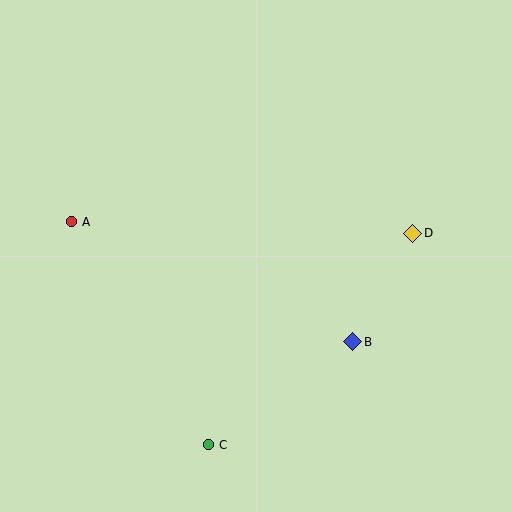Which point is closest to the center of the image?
Point B at (353, 342) is closest to the center.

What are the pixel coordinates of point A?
Point A is at (71, 222).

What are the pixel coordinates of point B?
Point B is at (353, 342).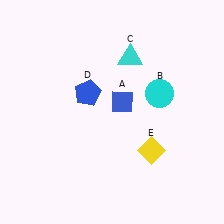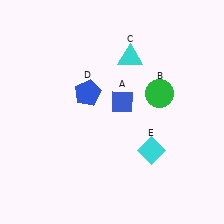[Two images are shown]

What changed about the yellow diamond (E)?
In Image 1, E is yellow. In Image 2, it changed to cyan.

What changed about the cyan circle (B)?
In Image 1, B is cyan. In Image 2, it changed to green.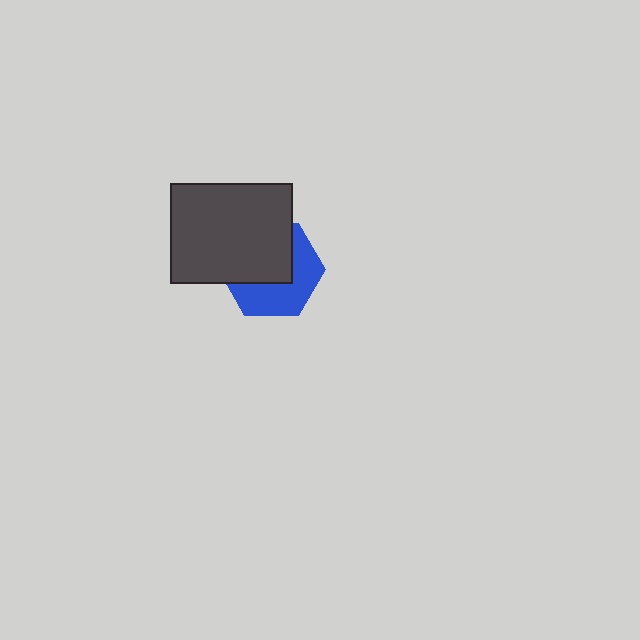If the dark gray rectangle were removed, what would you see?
You would see the complete blue hexagon.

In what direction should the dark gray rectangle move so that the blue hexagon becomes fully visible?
The dark gray rectangle should move toward the upper-left. That is the shortest direction to clear the overlap and leave the blue hexagon fully visible.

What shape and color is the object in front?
The object in front is a dark gray rectangle.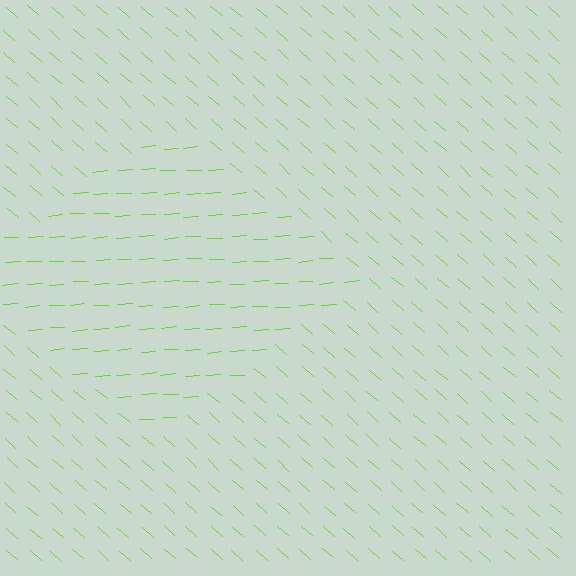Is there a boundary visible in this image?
Yes, there is a texture boundary formed by a change in line orientation.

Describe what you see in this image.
The image is filled with small lime line segments. A diamond region in the image has lines oriented differently from the surrounding lines, creating a visible texture boundary.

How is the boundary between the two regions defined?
The boundary is defined purely by a change in line orientation (approximately 45 degrees difference). All lines are the same color and thickness.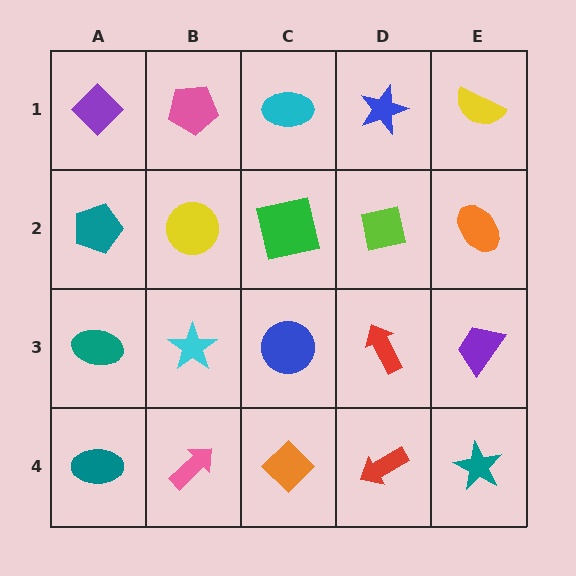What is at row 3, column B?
A cyan star.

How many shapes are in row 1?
5 shapes.